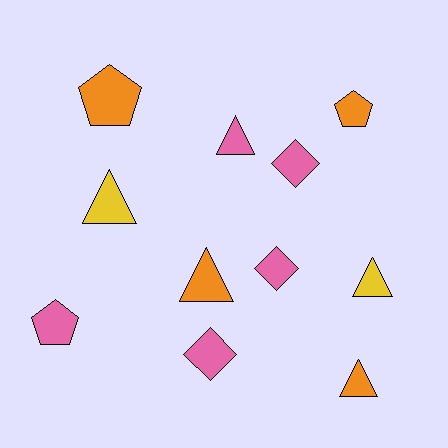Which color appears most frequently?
Pink, with 5 objects.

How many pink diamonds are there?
There are 3 pink diamonds.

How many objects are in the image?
There are 11 objects.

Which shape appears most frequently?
Triangle, with 5 objects.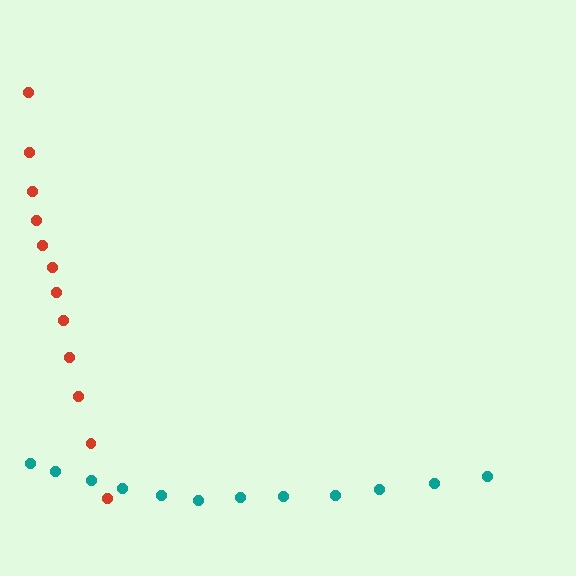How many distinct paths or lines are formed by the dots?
There are 2 distinct paths.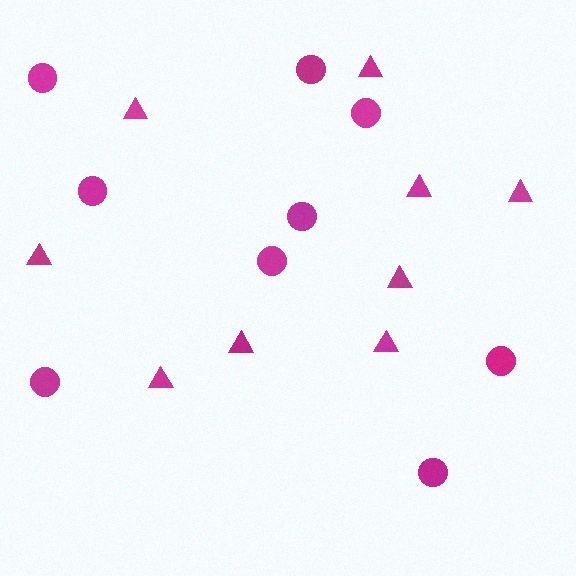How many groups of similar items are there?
There are 2 groups: one group of triangles (9) and one group of circles (9).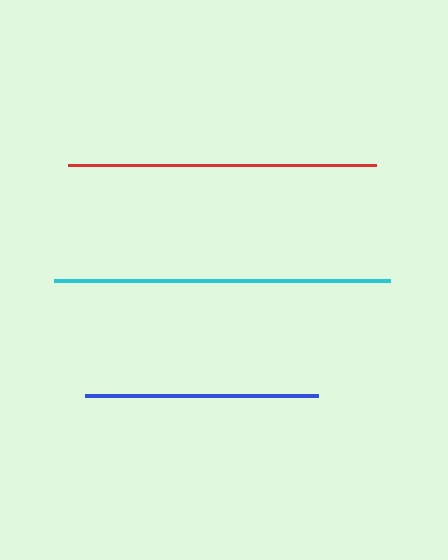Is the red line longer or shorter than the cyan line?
The cyan line is longer than the red line.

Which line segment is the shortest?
The blue line is the shortest at approximately 233 pixels.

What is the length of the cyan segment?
The cyan segment is approximately 336 pixels long.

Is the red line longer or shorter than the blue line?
The red line is longer than the blue line.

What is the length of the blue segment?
The blue segment is approximately 233 pixels long.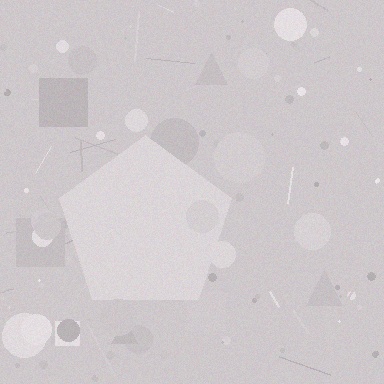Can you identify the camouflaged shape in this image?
The camouflaged shape is a pentagon.